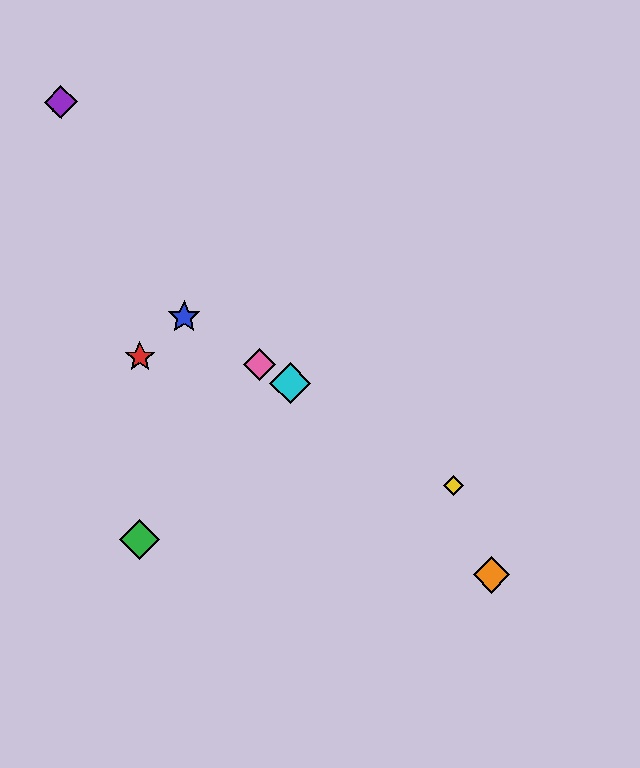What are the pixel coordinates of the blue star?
The blue star is at (184, 317).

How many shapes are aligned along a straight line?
4 shapes (the blue star, the yellow diamond, the cyan diamond, the pink diamond) are aligned along a straight line.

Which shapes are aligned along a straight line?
The blue star, the yellow diamond, the cyan diamond, the pink diamond are aligned along a straight line.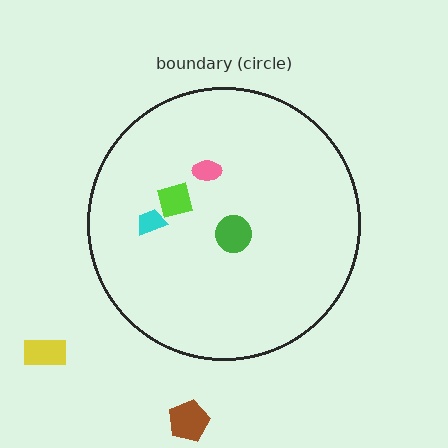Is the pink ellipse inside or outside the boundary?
Inside.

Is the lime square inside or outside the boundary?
Inside.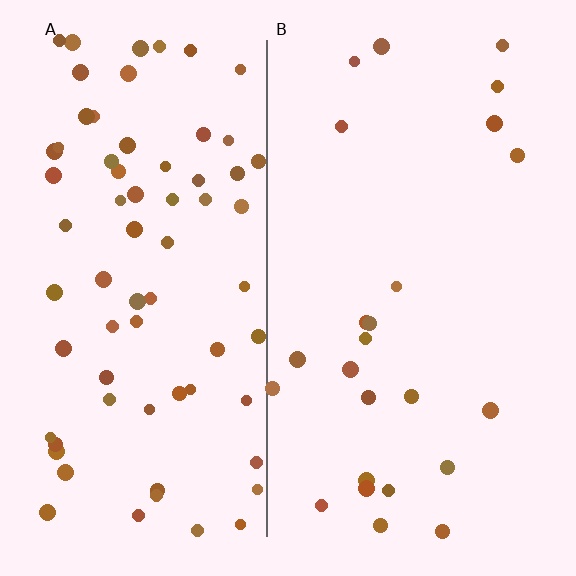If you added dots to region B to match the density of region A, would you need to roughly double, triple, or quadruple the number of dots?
Approximately triple.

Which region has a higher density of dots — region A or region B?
A (the left).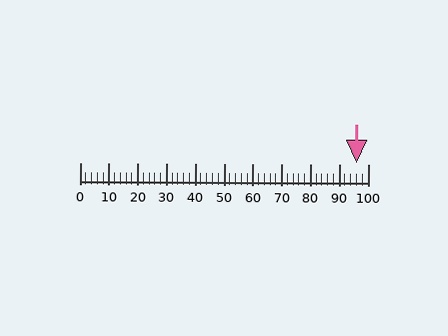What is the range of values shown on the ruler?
The ruler shows values from 0 to 100.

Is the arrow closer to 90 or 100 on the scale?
The arrow is closer to 100.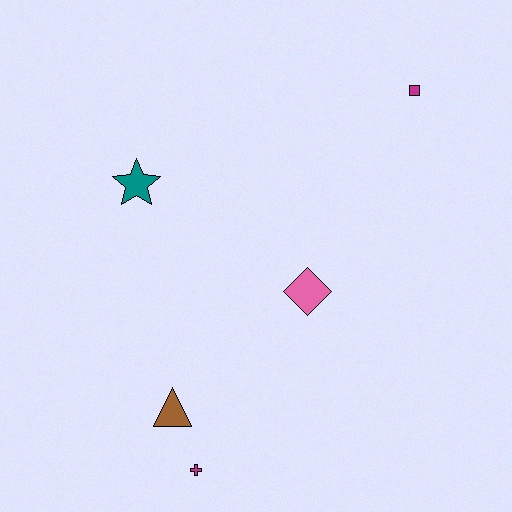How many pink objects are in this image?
There is 1 pink object.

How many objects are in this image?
There are 5 objects.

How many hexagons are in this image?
There are no hexagons.